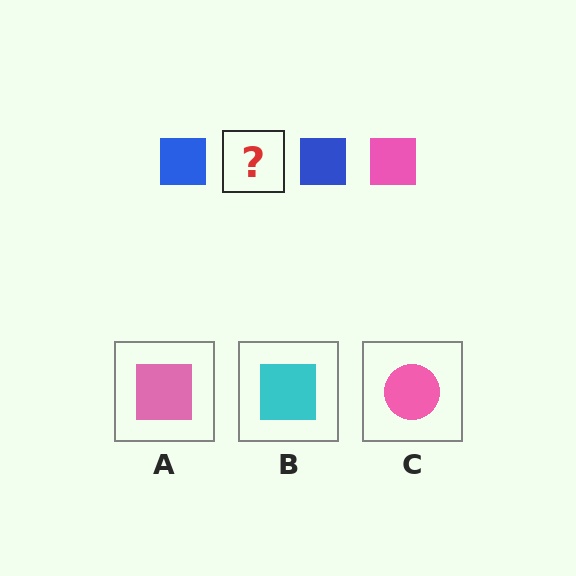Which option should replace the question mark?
Option A.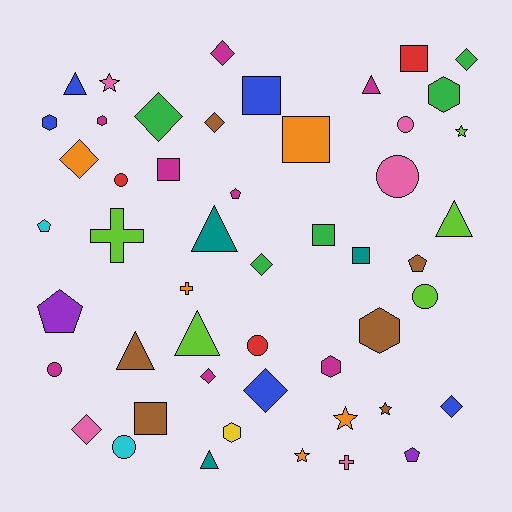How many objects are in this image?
There are 50 objects.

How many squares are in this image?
There are 7 squares.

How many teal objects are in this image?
There are 3 teal objects.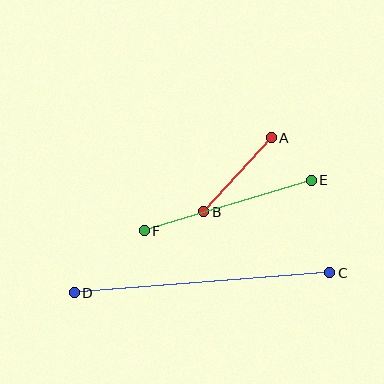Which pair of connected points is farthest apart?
Points C and D are farthest apart.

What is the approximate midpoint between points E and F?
The midpoint is at approximately (228, 205) pixels.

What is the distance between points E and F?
The distance is approximately 174 pixels.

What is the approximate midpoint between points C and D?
The midpoint is at approximately (202, 283) pixels.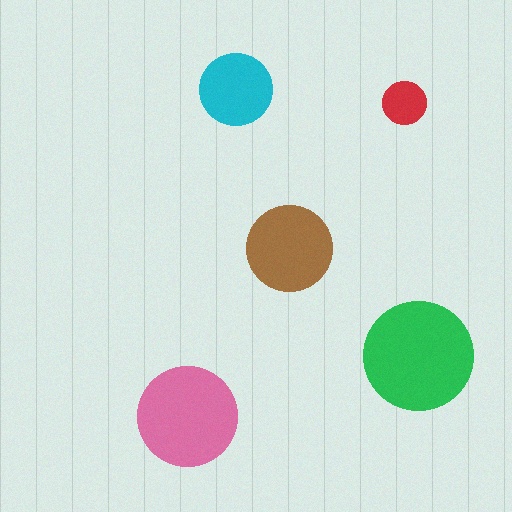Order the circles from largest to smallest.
the green one, the pink one, the brown one, the cyan one, the red one.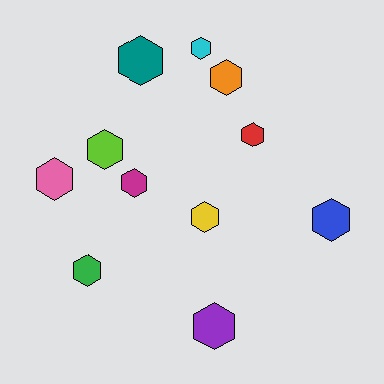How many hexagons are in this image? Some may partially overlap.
There are 11 hexagons.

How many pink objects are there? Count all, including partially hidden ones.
There is 1 pink object.